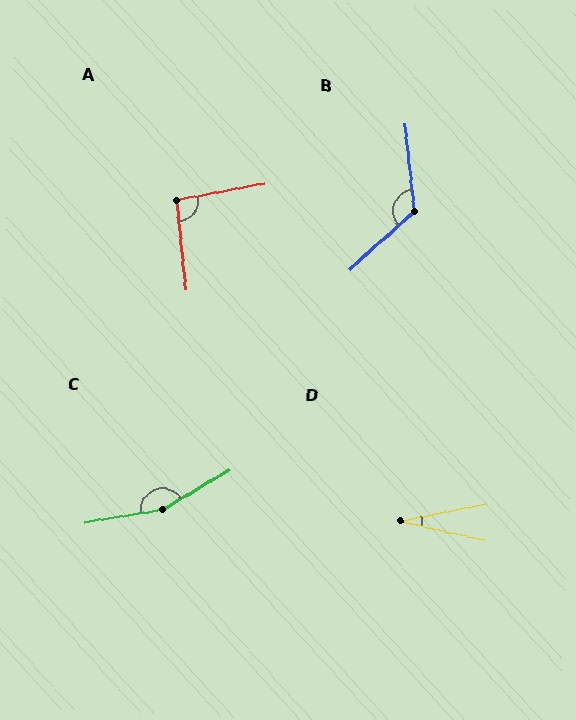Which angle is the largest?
C, at approximately 159 degrees.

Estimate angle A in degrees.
Approximately 95 degrees.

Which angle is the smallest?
D, at approximately 24 degrees.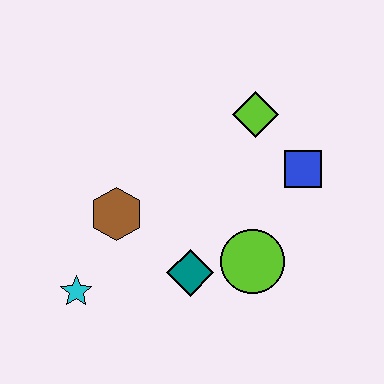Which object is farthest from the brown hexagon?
The blue square is farthest from the brown hexagon.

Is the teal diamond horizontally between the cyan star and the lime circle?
Yes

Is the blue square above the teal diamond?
Yes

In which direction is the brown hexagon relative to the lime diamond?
The brown hexagon is to the left of the lime diamond.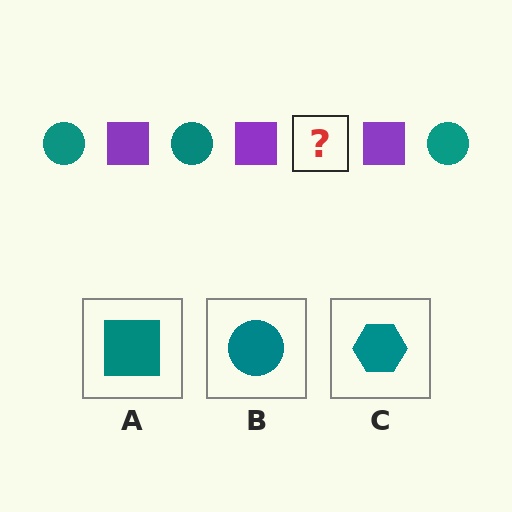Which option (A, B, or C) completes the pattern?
B.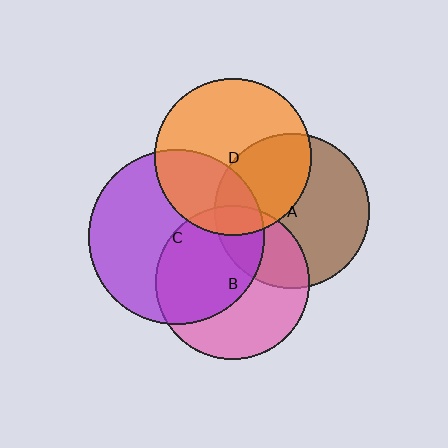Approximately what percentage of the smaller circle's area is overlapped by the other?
Approximately 10%.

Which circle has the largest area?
Circle C (purple).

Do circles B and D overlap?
Yes.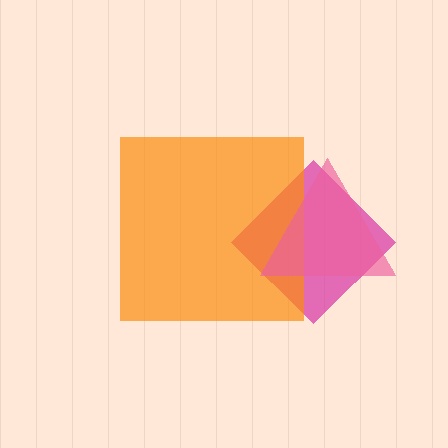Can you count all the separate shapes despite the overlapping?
Yes, there are 3 separate shapes.